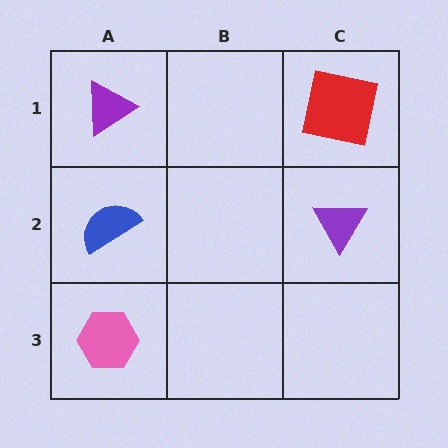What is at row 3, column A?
A pink hexagon.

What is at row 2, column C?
A purple triangle.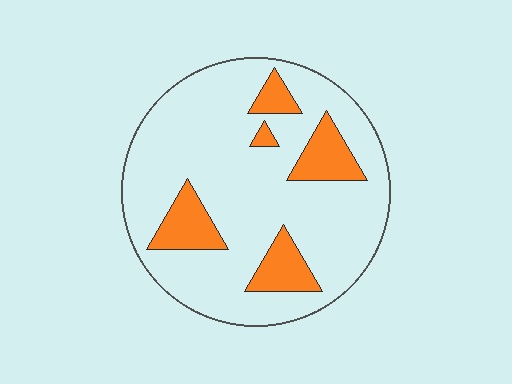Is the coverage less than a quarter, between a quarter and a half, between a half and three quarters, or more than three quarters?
Less than a quarter.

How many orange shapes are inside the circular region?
5.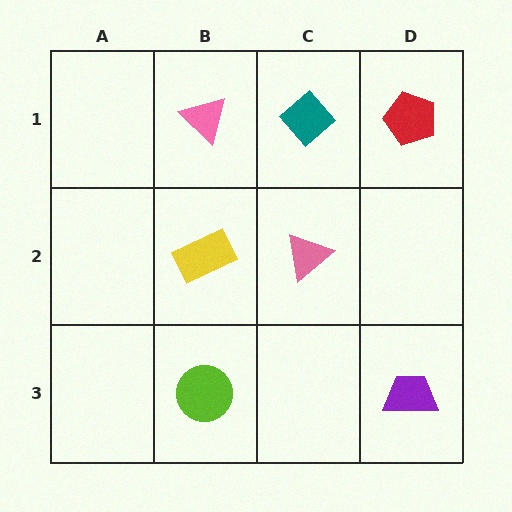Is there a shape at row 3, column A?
No, that cell is empty.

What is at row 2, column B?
A yellow rectangle.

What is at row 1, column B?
A pink triangle.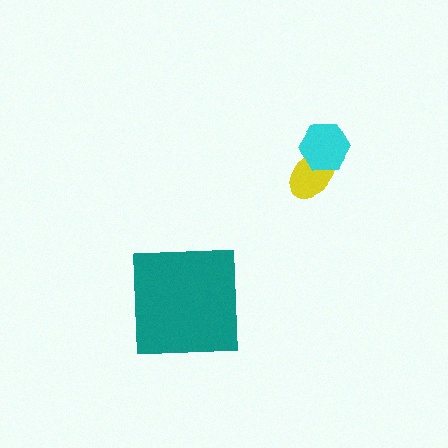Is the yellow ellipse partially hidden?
Yes, it is partially covered by another shape.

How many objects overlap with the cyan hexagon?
1 object overlaps with the cyan hexagon.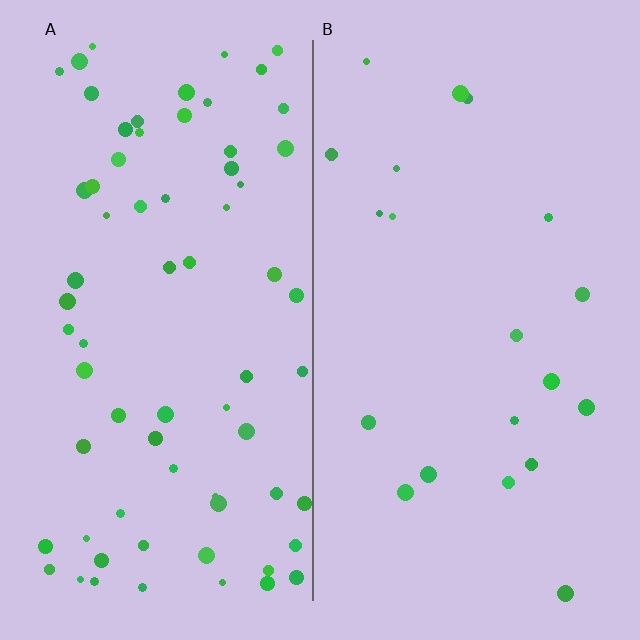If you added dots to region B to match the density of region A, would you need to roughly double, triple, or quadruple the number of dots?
Approximately triple.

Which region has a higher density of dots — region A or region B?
A (the left).